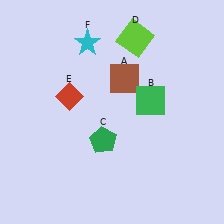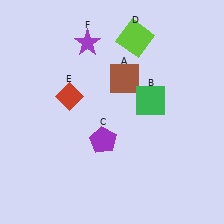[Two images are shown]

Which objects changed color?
C changed from green to purple. F changed from cyan to purple.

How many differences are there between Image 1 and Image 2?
There are 2 differences between the two images.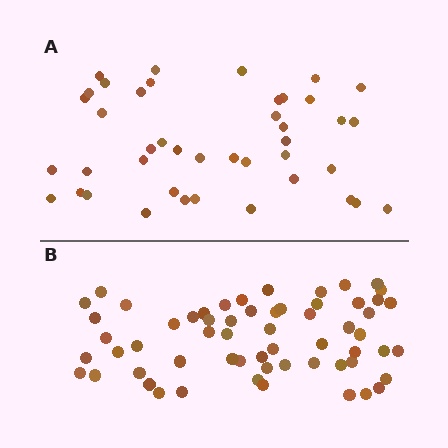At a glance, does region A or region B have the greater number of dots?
Region B (the bottom region) has more dots.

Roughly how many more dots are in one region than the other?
Region B has approximately 20 more dots than region A.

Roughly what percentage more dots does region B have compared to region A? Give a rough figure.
About 45% more.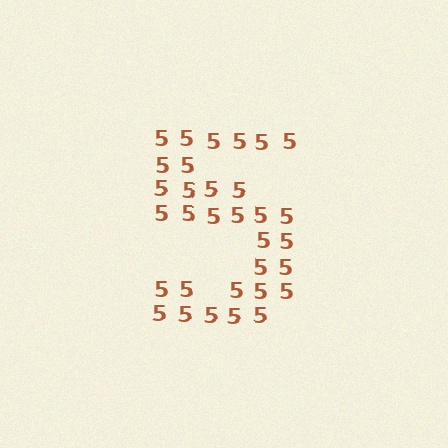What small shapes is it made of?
It is made of small digit 5's.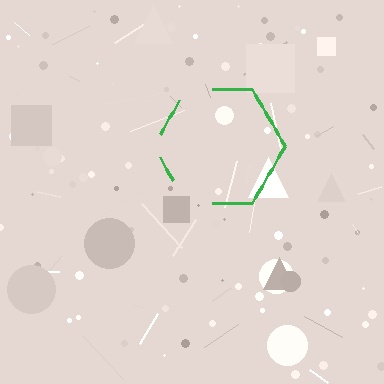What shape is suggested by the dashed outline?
The dashed outline suggests a hexagon.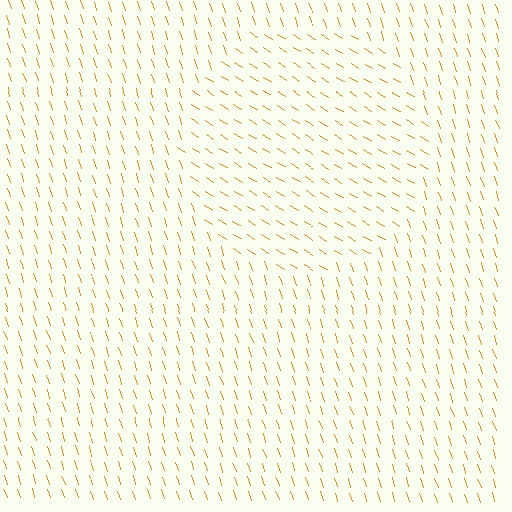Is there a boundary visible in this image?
Yes, there is a texture boundary formed by a change in line orientation.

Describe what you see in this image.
The image is filled with small orange line segments. A circle region in the image has lines oriented differently from the surrounding lines, creating a visible texture boundary.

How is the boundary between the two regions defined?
The boundary is defined purely by a change in line orientation (approximately 40 degrees difference). All lines are the same color and thickness.